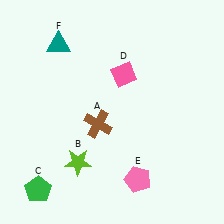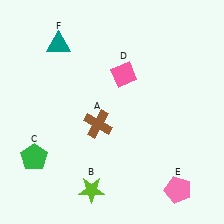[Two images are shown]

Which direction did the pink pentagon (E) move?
The pink pentagon (E) moved right.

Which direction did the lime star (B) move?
The lime star (B) moved down.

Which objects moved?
The objects that moved are: the lime star (B), the green pentagon (C), the pink pentagon (E).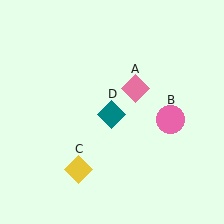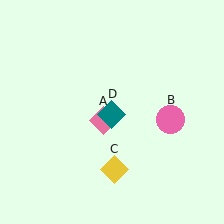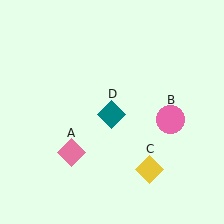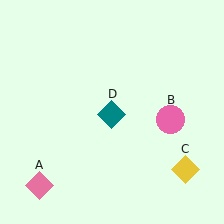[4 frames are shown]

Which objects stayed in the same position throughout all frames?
Pink circle (object B) and teal diamond (object D) remained stationary.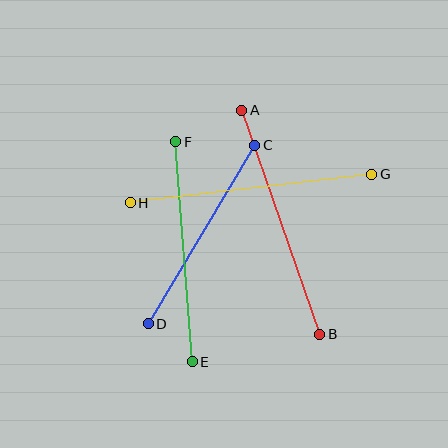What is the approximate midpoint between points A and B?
The midpoint is at approximately (281, 222) pixels.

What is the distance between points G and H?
The distance is approximately 243 pixels.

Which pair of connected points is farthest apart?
Points G and H are farthest apart.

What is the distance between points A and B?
The distance is approximately 237 pixels.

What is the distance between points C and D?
The distance is approximately 208 pixels.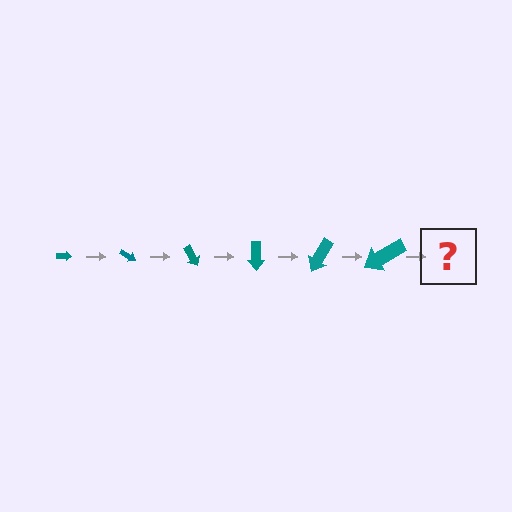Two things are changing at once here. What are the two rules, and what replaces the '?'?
The two rules are that the arrow grows larger each step and it rotates 30 degrees each step. The '?' should be an arrow, larger than the previous one and rotated 180 degrees from the start.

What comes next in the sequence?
The next element should be an arrow, larger than the previous one and rotated 180 degrees from the start.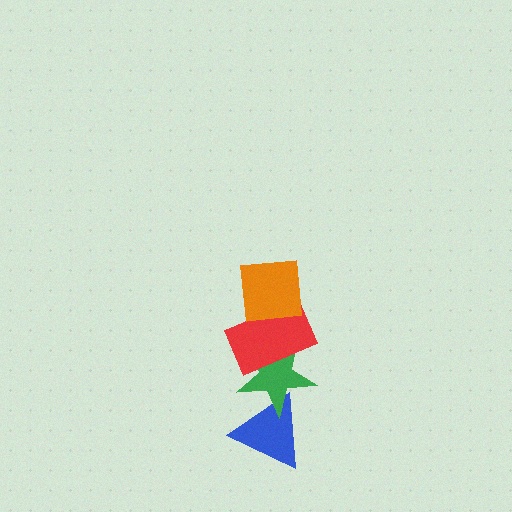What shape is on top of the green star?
The red rectangle is on top of the green star.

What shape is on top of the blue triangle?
The green star is on top of the blue triangle.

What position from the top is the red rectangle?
The red rectangle is 2nd from the top.